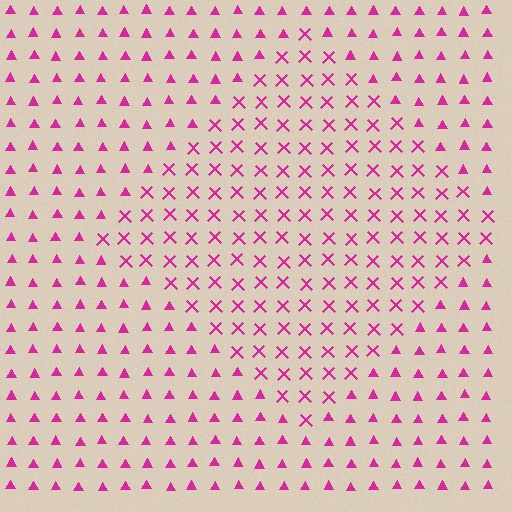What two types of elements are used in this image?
The image uses X marks inside the diamond region and triangles outside it.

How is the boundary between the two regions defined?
The boundary is defined by a change in element shape: X marks inside vs. triangles outside. All elements share the same color and spacing.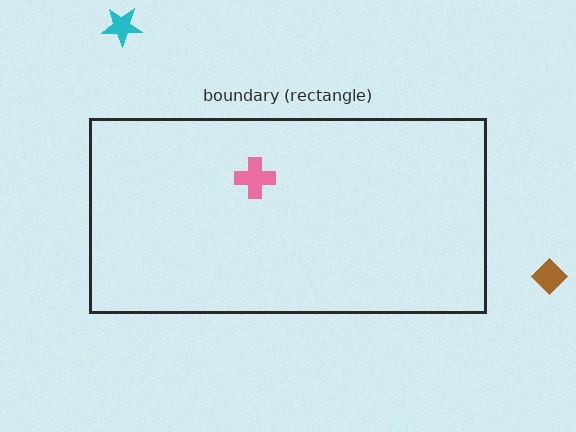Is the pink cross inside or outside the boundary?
Inside.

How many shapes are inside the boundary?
1 inside, 2 outside.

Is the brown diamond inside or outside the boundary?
Outside.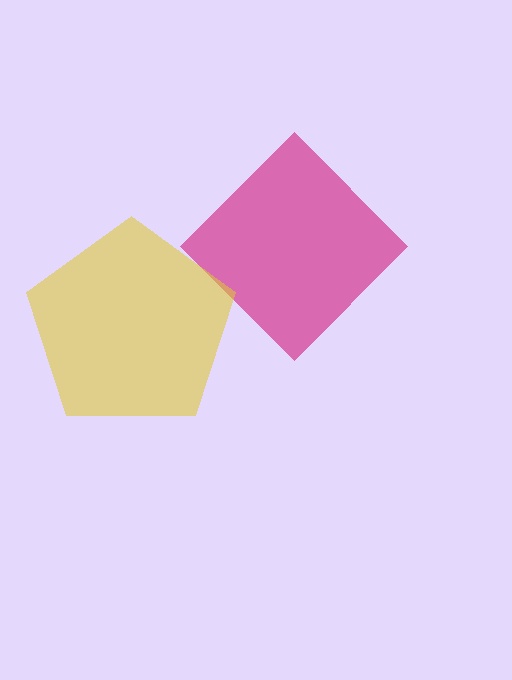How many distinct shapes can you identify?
There are 2 distinct shapes: a magenta diamond, a yellow pentagon.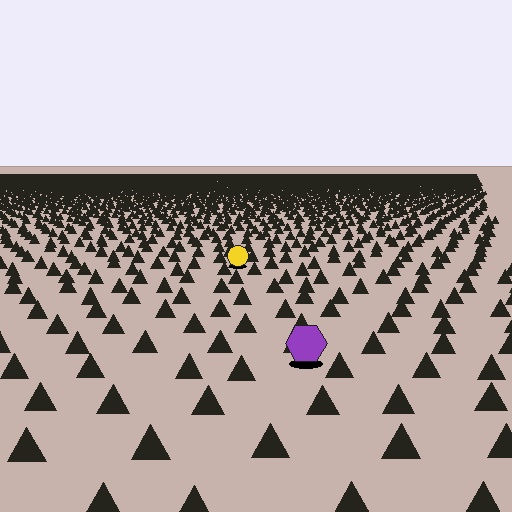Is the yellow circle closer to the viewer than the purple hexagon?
No. The purple hexagon is closer — you can tell from the texture gradient: the ground texture is coarser near it.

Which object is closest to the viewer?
The purple hexagon is closest. The texture marks near it are larger and more spread out.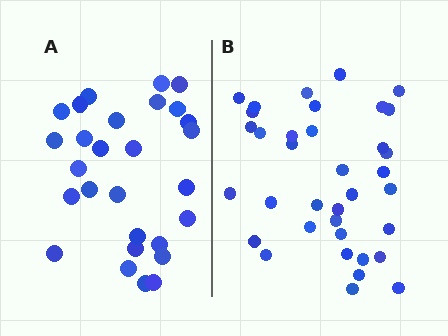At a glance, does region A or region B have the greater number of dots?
Region B (the right region) has more dots.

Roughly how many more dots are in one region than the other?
Region B has roughly 8 or so more dots than region A.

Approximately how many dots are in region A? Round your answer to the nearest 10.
About 30 dots. (The exact count is 28, which rounds to 30.)